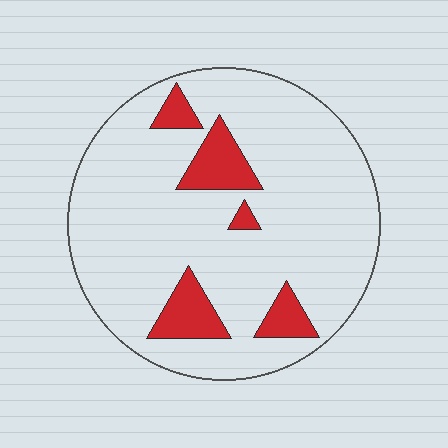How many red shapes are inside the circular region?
5.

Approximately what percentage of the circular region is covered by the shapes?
Approximately 15%.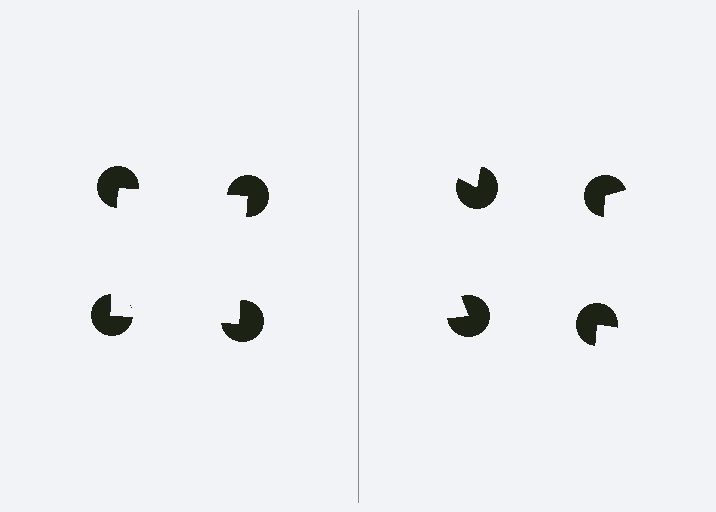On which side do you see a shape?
An illusory square appears on the left side. On the right side the wedge cuts are rotated, so no coherent shape forms.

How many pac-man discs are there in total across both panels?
8 — 4 on each side.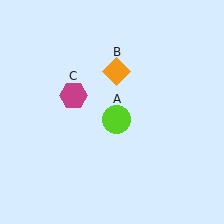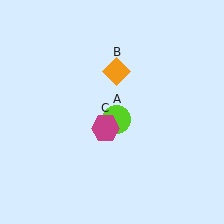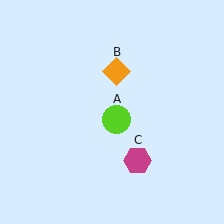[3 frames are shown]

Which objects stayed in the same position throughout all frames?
Lime circle (object A) and orange diamond (object B) remained stationary.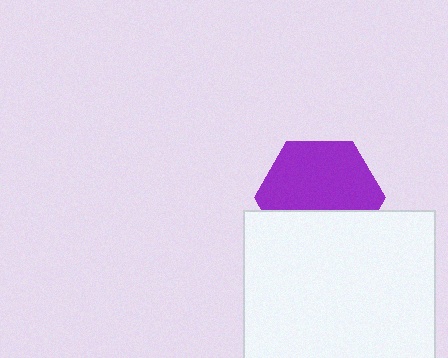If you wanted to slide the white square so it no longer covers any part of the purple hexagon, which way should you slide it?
Slide it down — that is the most direct way to separate the two shapes.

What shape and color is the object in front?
The object in front is a white square.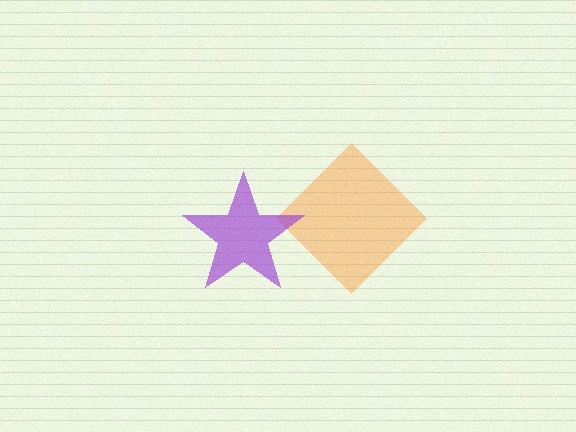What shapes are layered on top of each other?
The layered shapes are: an orange diamond, a purple star.